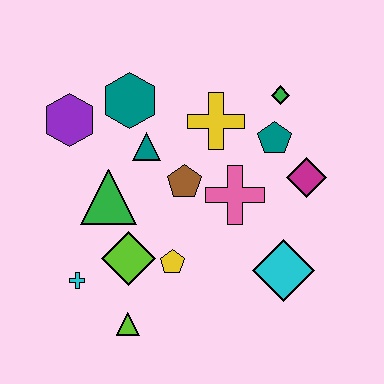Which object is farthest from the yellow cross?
The lime triangle is farthest from the yellow cross.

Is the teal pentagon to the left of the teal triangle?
No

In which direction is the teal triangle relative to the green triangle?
The teal triangle is above the green triangle.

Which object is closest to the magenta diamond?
The teal pentagon is closest to the magenta diamond.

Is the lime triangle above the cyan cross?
No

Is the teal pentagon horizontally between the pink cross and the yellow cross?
No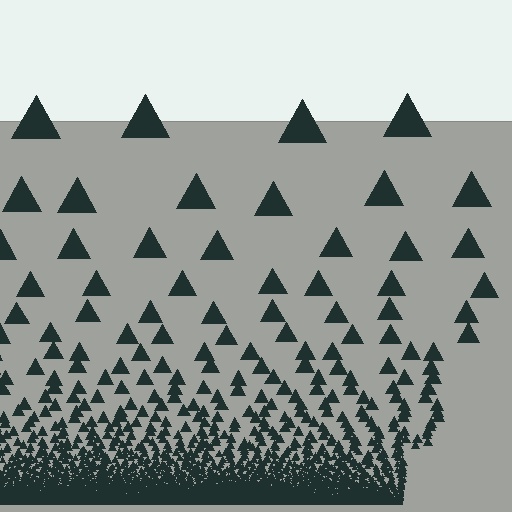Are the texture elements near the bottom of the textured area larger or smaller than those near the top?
Smaller. The gradient is inverted — elements near the bottom are smaller and denser.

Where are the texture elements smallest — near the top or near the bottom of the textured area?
Near the bottom.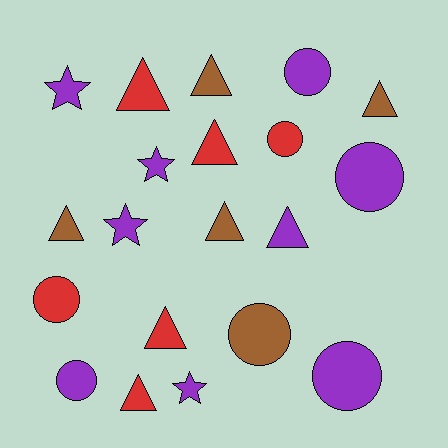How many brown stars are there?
There are no brown stars.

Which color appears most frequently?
Purple, with 9 objects.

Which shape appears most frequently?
Triangle, with 9 objects.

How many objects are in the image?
There are 20 objects.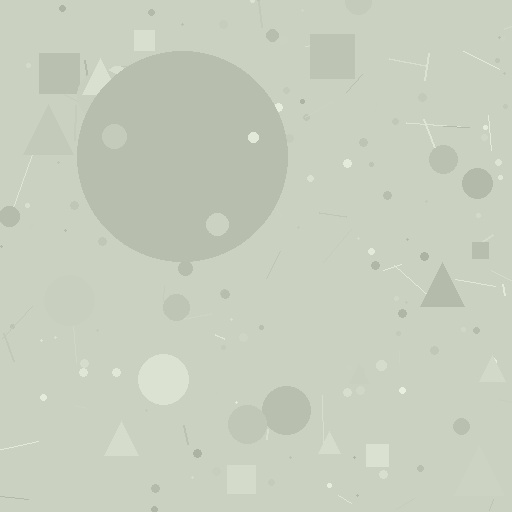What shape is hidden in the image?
A circle is hidden in the image.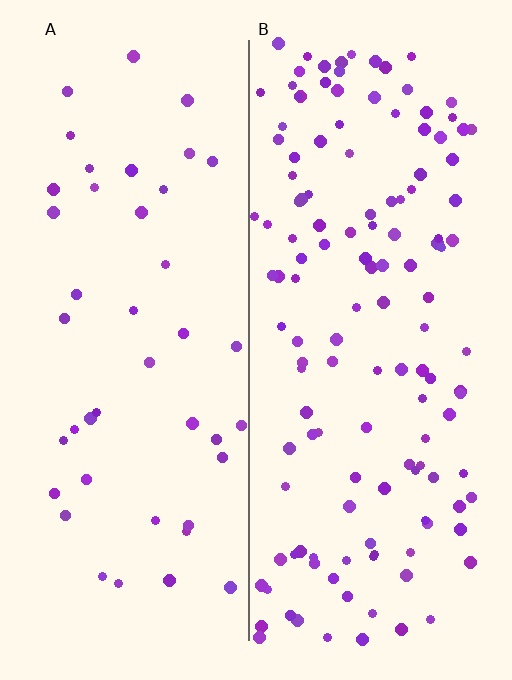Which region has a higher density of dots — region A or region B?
B (the right).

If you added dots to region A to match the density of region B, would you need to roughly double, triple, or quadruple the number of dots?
Approximately triple.